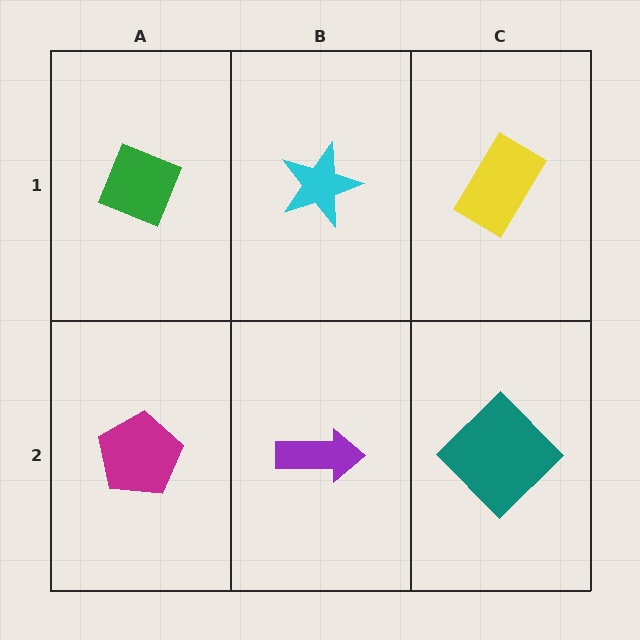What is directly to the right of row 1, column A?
A cyan star.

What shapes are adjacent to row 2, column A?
A green diamond (row 1, column A), a purple arrow (row 2, column B).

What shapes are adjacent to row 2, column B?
A cyan star (row 1, column B), a magenta pentagon (row 2, column A), a teal diamond (row 2, column C).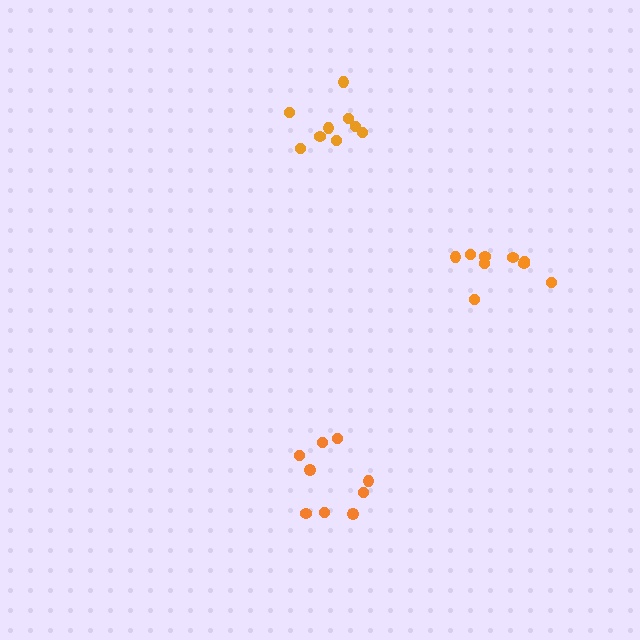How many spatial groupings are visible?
There are 3 spatial groupings.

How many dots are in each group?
Group 1: 9 dots, Group 2: 9 dots, Group 3: 9 dots (27 total).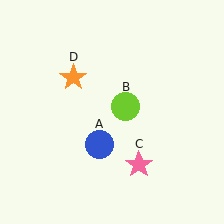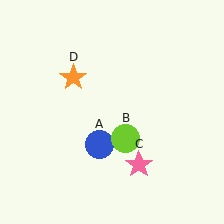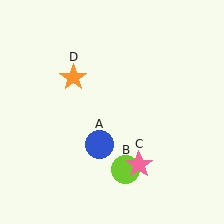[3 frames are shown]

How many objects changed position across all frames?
1 object changed position: lime circle (object B).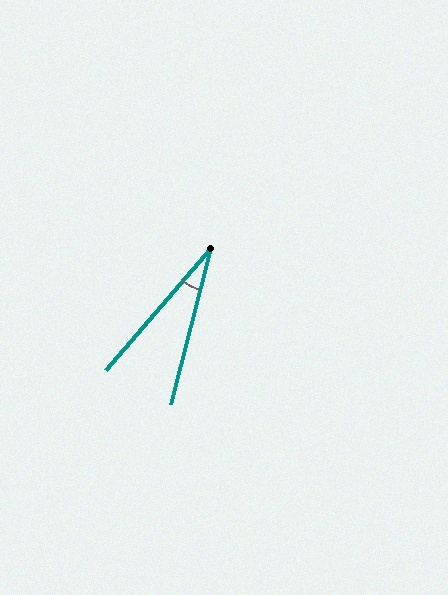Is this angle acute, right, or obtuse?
It is acute.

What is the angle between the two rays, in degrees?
Approximately 26 degrees.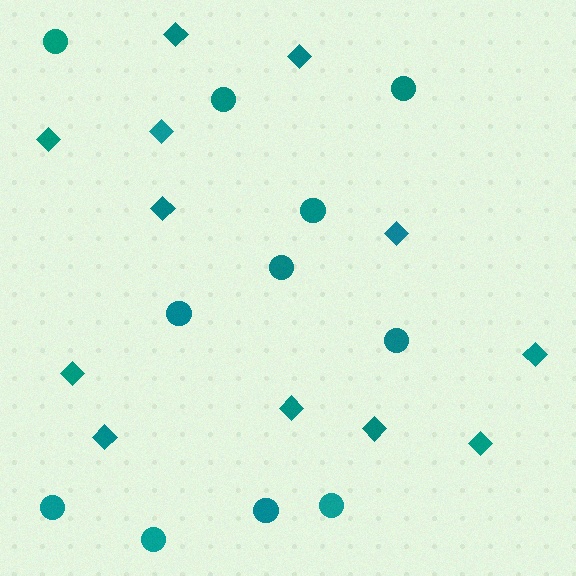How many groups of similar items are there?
There are 2 groups: one group of diamonds (12) and one group of circles (11).